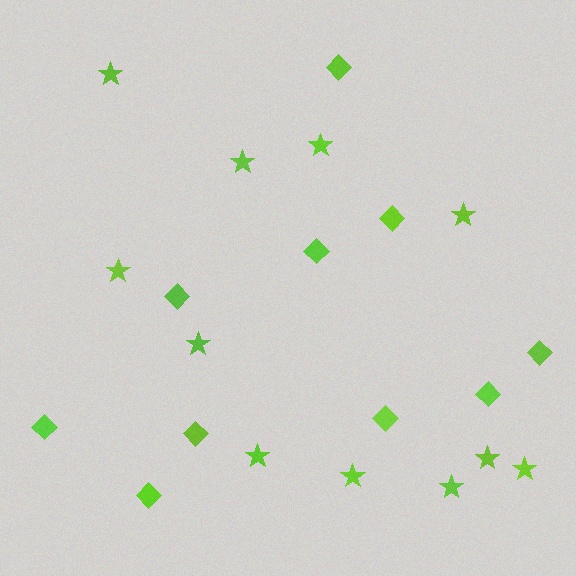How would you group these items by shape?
There are 2 groups: one group of stars (11) and one group of diamonds (10).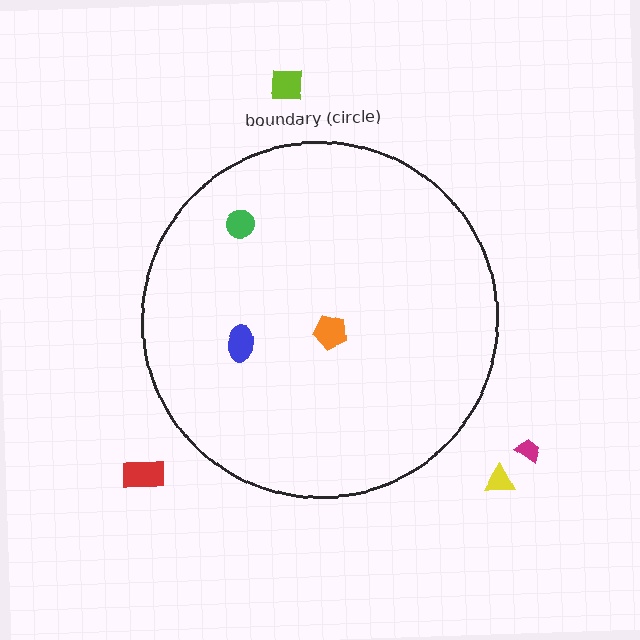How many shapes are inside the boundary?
3 inside, 4 outside.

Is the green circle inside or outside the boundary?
Inside.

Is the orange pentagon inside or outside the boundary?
Inside.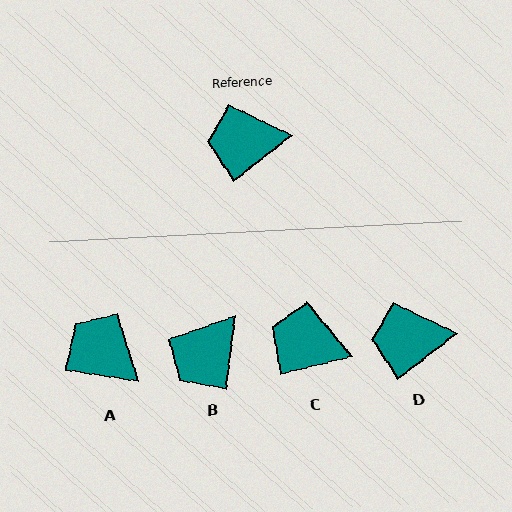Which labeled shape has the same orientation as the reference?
D.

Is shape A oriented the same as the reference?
No, it is off by about 46 degrees.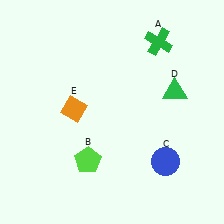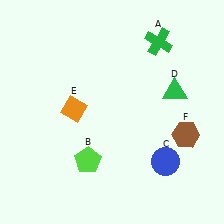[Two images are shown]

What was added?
A brown hexagon (F) was added in Image 2.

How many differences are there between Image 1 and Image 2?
There is 1 difference between the two images.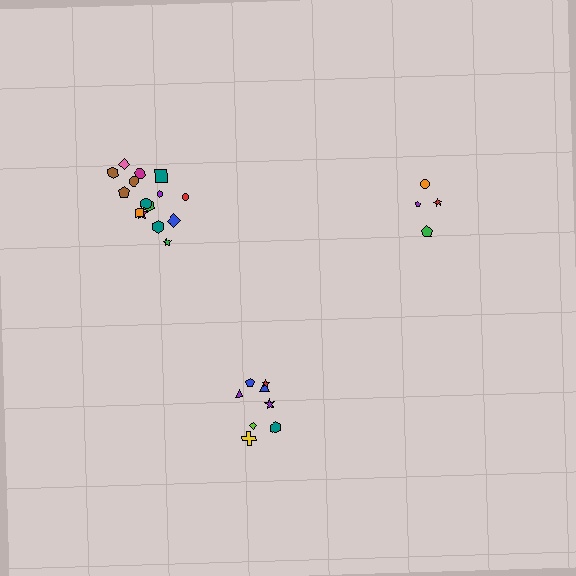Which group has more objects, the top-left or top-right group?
The top-left group.